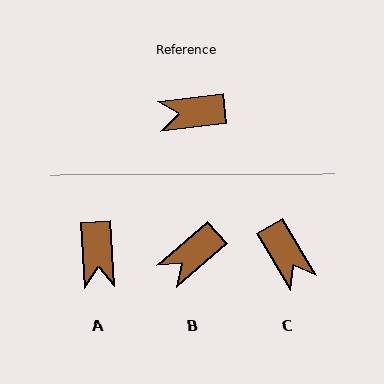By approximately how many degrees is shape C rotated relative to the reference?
Approximately 115 degrees counter-clockwise.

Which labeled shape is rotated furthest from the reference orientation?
C, about 115 degrees away.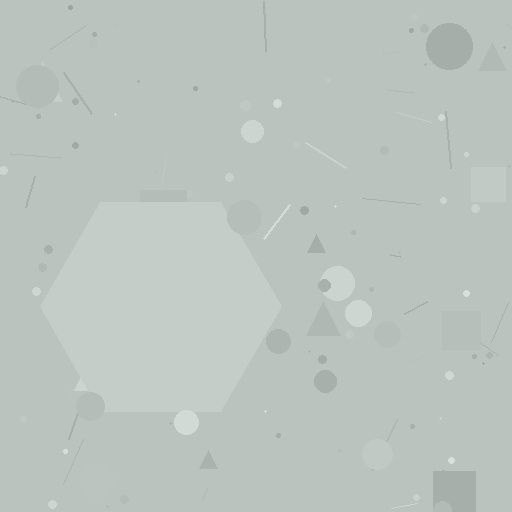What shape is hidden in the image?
A hexagon is hidden in the image.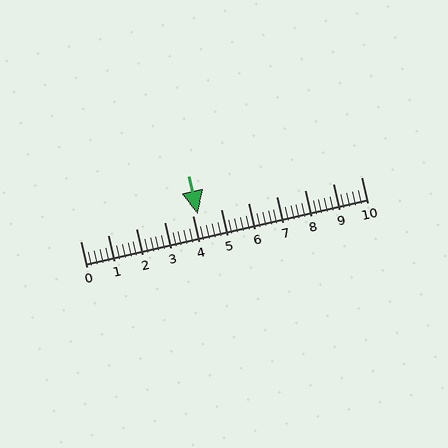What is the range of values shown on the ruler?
The ruler shows values from 0 to 10.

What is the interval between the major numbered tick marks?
The major tick marks are spaced 1 units apart.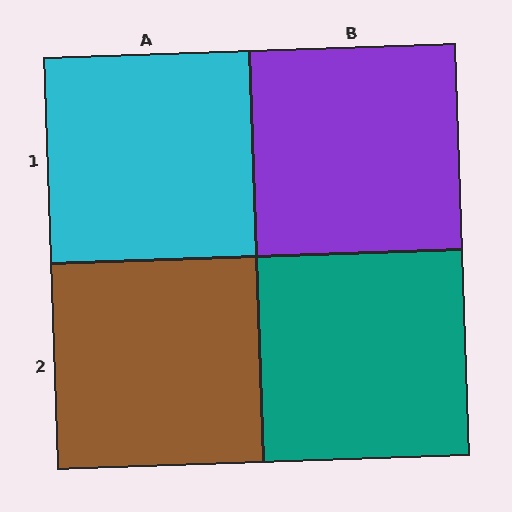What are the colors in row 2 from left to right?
Brown, teal.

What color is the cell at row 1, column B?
Purple.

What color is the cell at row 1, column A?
Cyan.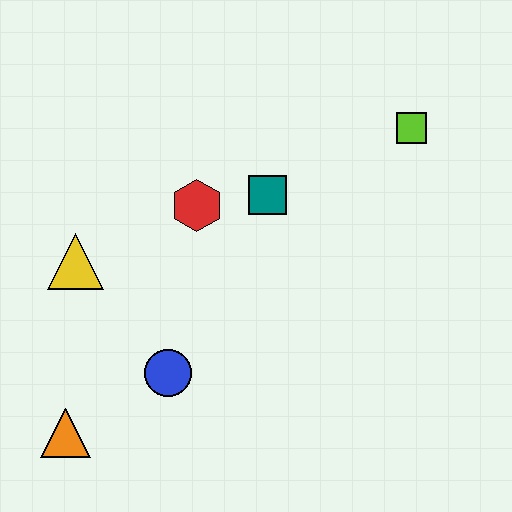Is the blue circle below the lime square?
Yes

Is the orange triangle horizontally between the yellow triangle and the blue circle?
No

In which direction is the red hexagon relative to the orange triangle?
The red hexagon is above the orange triangle.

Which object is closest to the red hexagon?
The teal square is closest to the red hexagon.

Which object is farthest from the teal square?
The orange triangle is farthest from the teal square.